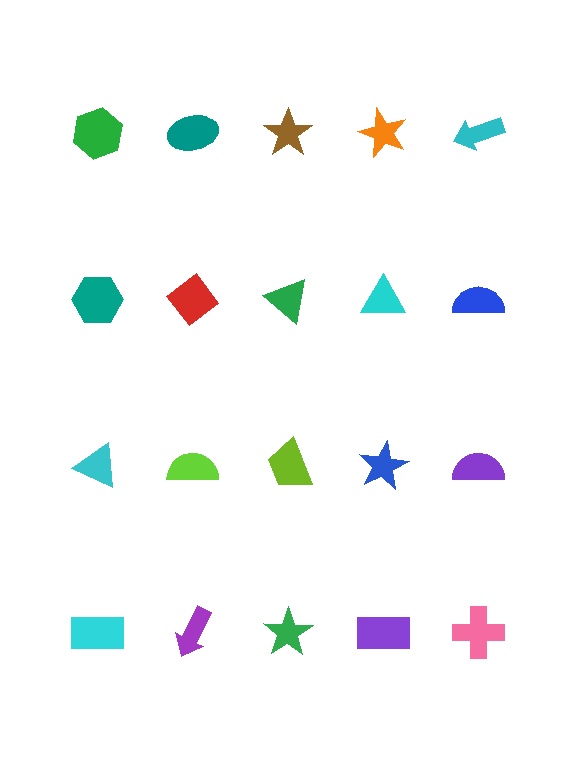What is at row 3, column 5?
A purple semicircle.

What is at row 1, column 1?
A green hexagon.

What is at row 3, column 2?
A lime semicircle.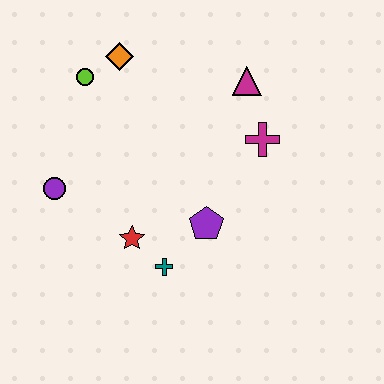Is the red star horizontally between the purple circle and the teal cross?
Yes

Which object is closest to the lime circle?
The orange diamond is closest to the lime circle.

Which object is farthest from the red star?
The magenta triangle is farthest from the red star.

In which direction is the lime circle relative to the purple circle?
The lime circle is above the purple circle.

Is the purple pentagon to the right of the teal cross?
Yes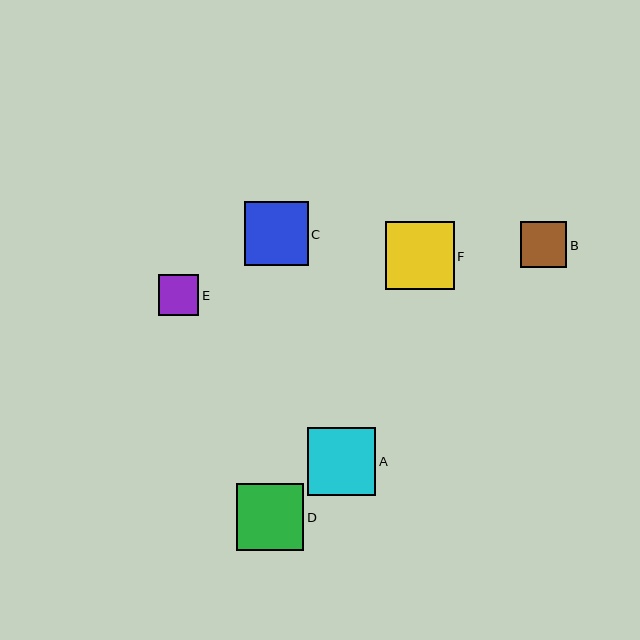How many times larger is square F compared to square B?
Square F is approximately 1.5 times the size of square B.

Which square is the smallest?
Square E is the smallest with a size of approximately 41 pixels.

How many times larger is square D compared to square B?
Square D is approximately 1.4 times the size of square B.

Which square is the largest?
Square A is the largest with a size of approximately 69 pixels.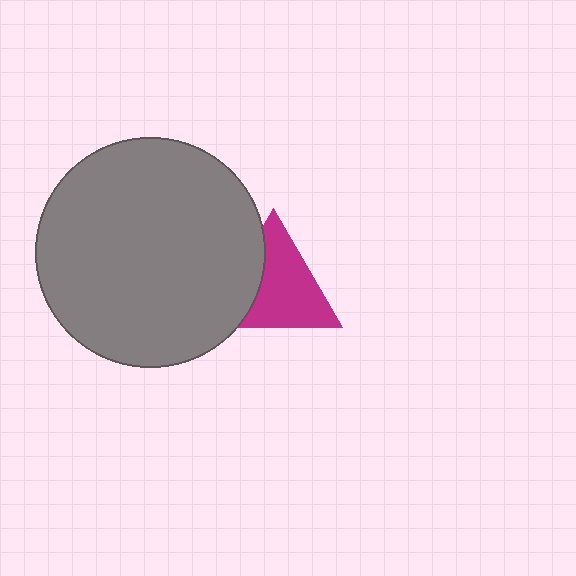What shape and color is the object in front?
The object in front is a gray circle.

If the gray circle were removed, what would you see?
You would see the complete magenta triangle.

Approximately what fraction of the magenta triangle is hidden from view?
Roughly 32% of the magenta triangle is hidden behind the gray circle.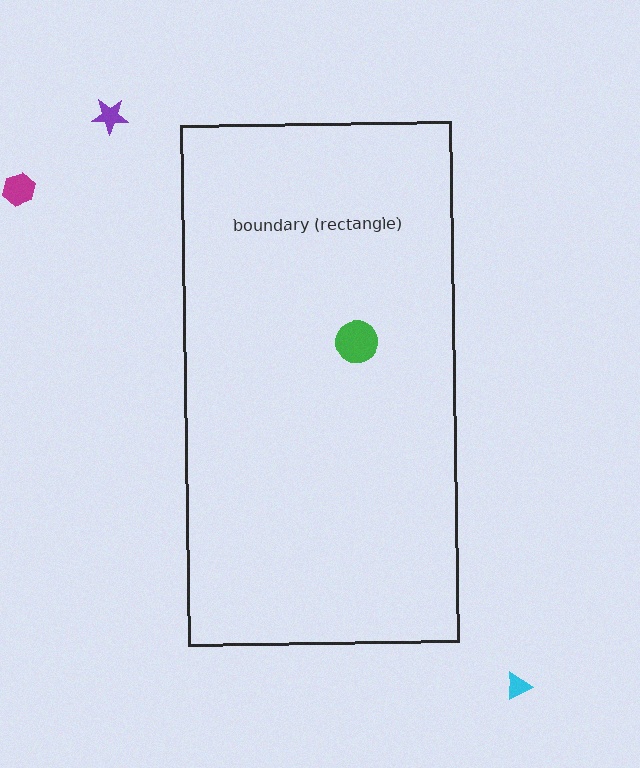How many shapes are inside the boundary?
1 inside, 3 outside.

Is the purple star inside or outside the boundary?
Outside.